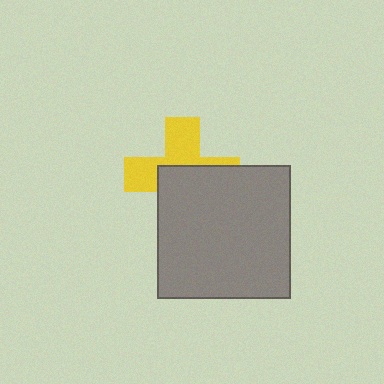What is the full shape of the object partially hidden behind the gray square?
The partially hidden object is a yellow cross.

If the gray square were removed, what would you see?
You would see the complete yellow cross.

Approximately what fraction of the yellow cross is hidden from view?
Roughly 53% of the yellow cross is hidden behind the gray square.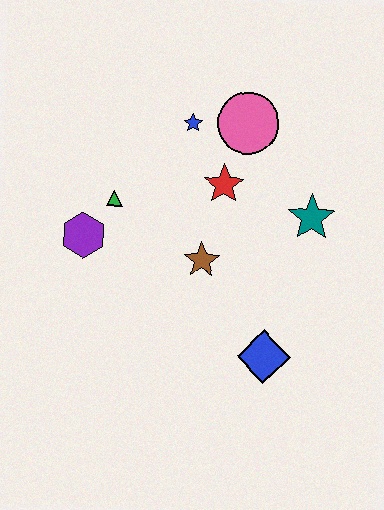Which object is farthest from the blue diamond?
The blue star is farthest from the blue diamond.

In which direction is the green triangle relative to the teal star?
The green triangle is to the left of the teal star.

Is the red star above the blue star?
No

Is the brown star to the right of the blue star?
Yes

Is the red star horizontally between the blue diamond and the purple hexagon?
Yes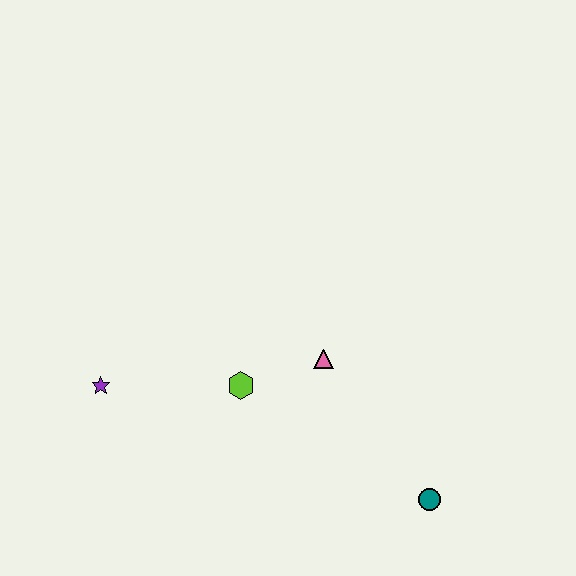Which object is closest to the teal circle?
The pink triangle is closest to the teal circle.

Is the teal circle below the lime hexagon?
Yes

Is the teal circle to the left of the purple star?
No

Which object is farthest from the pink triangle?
The purple star is farthest from the pink triangle.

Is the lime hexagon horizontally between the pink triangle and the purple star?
Yes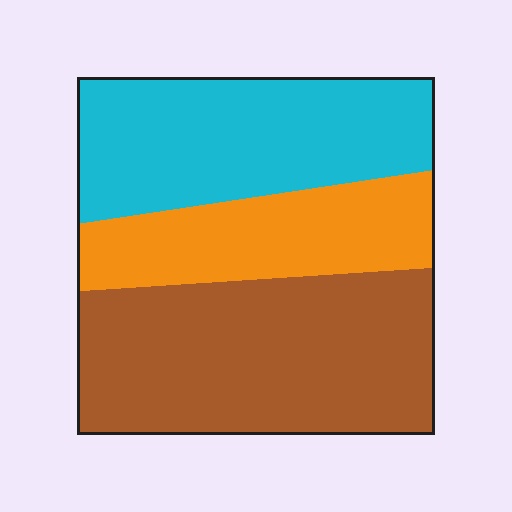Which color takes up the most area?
Brown, at roughly 45%.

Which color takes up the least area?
Orange, at roughly 25%.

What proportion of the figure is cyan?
Cyan takes up between a third and a half of the figure.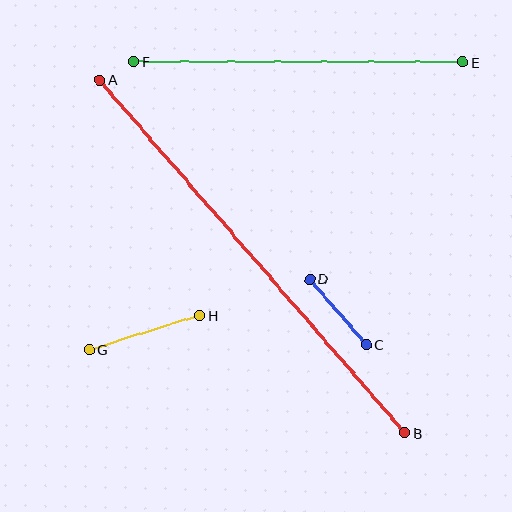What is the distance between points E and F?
The distance is approximately 329 pixels.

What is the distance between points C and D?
The distance is approximately 86 pixels.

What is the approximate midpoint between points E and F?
The midpoint is at approximately (298, 62) pixels.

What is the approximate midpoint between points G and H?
The midpoint is at approximately (144, 333) pixels.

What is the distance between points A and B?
The distance is approximately 467 pixels.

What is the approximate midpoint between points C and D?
The midpoint is at approximately (338, 312) pixels.